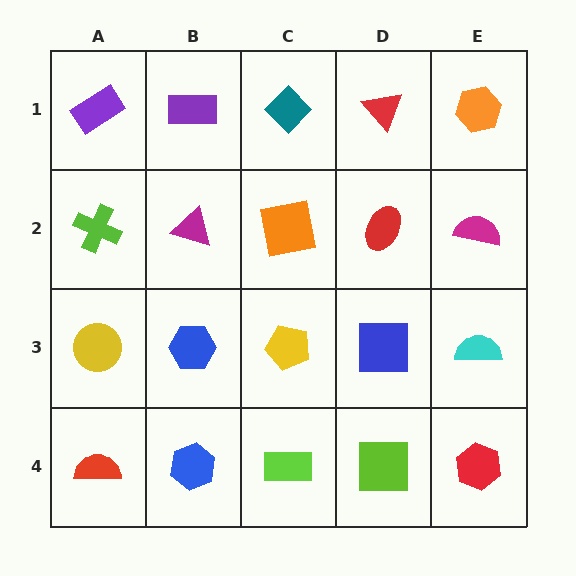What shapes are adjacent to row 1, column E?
A magenta semicircle (row 2, column E), a red triangle (row 1, column D).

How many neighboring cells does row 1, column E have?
2.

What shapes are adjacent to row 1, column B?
A magenta triangle (row 2, column B), a purple rectangle (row 1, column A), a teal diamond (row 1, column C).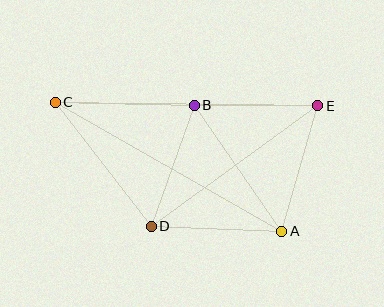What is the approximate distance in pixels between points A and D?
The distance between A and D is approximately 131 pixels.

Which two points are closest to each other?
Points B and E are closest to each other.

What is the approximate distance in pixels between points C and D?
The distance between C and D is approximately 156 pixels.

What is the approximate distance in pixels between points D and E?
The distance between D and E is approximately 206 pixels.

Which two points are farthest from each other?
Points C and E are farthest from each other.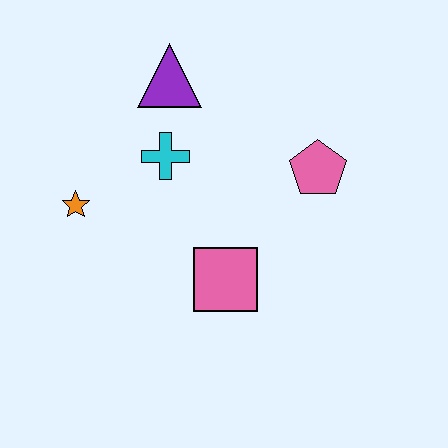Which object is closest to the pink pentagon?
The pink square is closest to the pink pentagon.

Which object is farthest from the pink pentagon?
The orange star is farthest from the pink pentagon.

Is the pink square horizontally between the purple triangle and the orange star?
No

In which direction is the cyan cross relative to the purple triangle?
The cyan cross is below the purple triangle.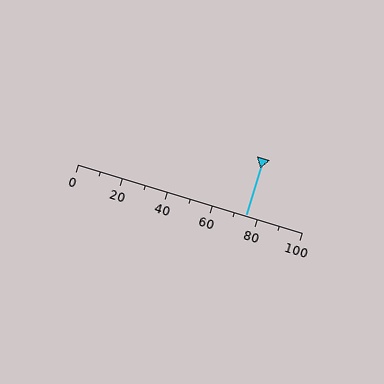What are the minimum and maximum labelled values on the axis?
The axis runs from 0 to 100.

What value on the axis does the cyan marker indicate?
The marker indicates approximately 75.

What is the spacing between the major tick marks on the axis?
The major ticks are spaced 20 apart.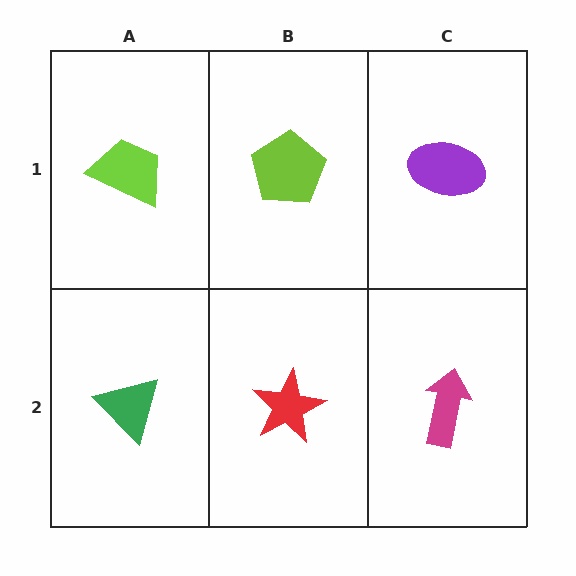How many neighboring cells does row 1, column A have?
2.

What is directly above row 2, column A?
A lime trapezoid.